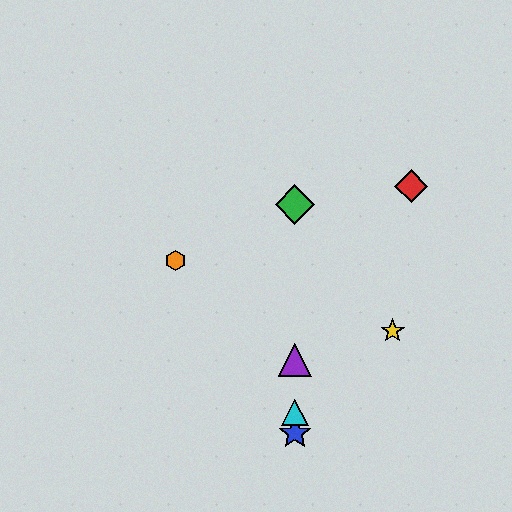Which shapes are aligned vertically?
The blue star, the green diamond, the purple triangle, the cyan triangle are aligned vertically.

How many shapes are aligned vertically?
4 shapes (the blue star, the green diamond, the purple triangle, the cyan triangle) are aligned vertically.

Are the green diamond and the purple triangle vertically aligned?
Yes, both are at x≈295.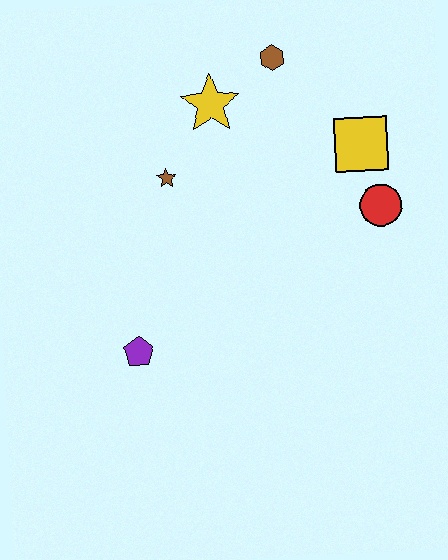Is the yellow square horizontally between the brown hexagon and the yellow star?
No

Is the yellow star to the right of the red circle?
No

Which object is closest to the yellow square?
The red circle is closest to the yellow square.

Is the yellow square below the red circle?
No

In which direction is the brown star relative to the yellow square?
The brown star is to the left of the yellow square.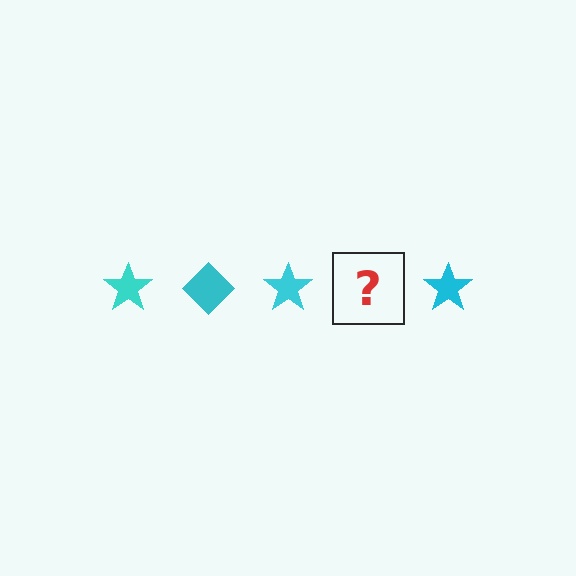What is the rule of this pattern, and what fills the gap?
The rule is that the pattern cycles through star, diamond shapes in cyan. The gap should be filled with a cyan diamond.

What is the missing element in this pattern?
The missing element is a cyan diamond.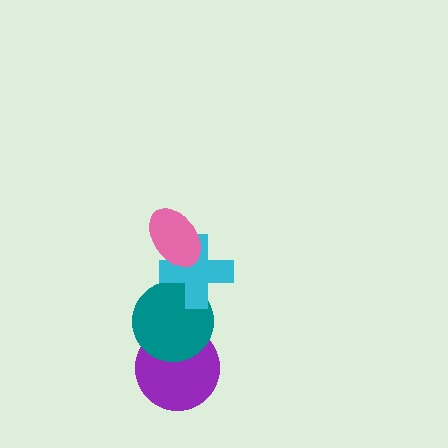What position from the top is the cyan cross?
The cyan cross is 2nd from the top.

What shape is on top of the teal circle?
The cyan cross is on top of the teal circle.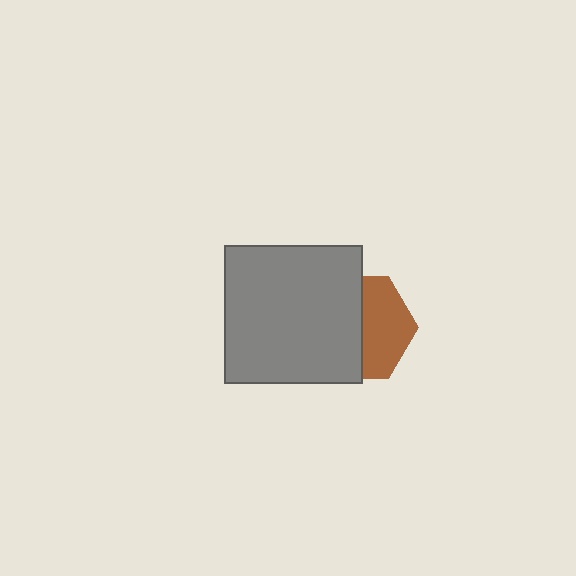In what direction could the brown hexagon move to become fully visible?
The brown hexagon could move right. That would shift it out from behind the gray square entirely.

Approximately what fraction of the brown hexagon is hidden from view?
Roughly 55% of the brown hexagon is hidden behind the gray square.